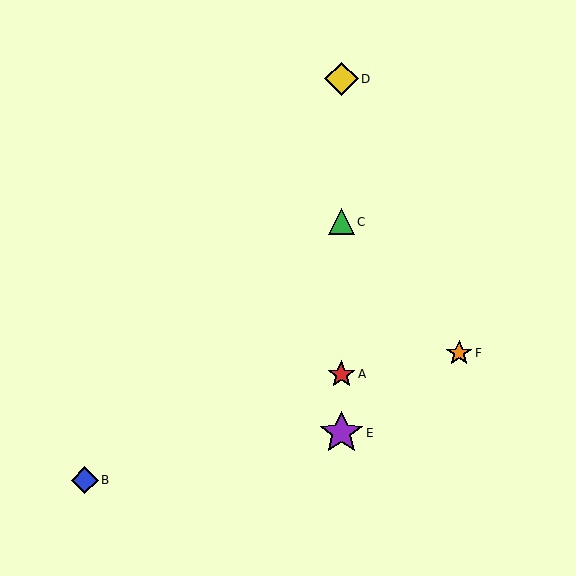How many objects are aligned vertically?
4 objects (A, C, D, E) are aligned vertically.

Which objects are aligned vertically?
Objects A, C, D, E are aligned vertically.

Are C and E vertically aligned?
Yes, both are at x≈341.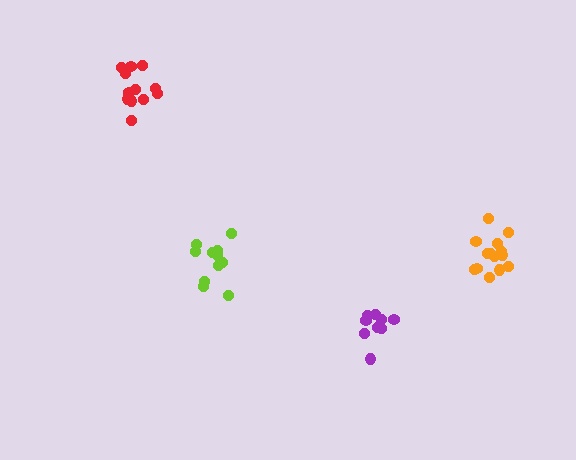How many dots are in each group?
Group 1: 11 dots, Group 2: 14 dots, Group 3: 12 dots, Group 4: 10 dots (47 total).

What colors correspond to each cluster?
The clusters are colored: lime, orange, red, purple.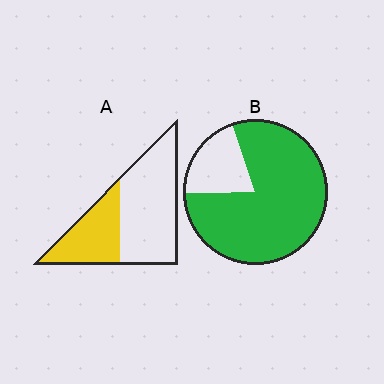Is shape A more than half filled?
No.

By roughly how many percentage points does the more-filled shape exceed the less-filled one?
By roughly 45 percentage points (B over A).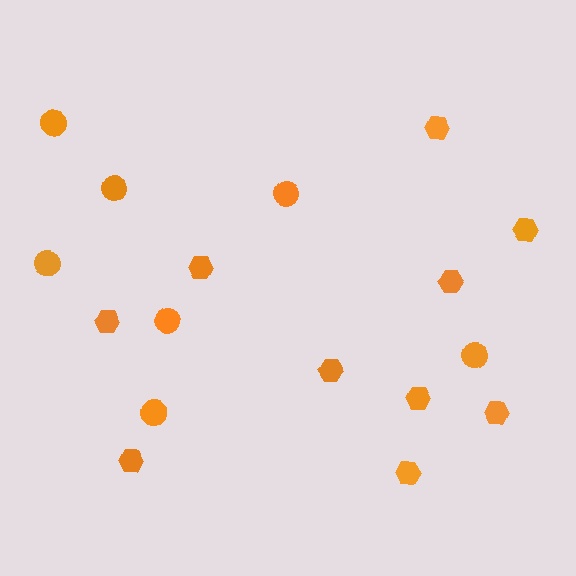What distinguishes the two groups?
There are 2 groups: one group of hexagons (10) and one group of circles (7).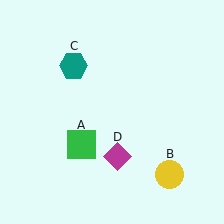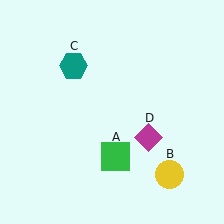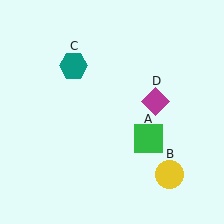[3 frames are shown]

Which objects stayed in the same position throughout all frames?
Yellow circle (object B) and teal hexagon (object C) remained stationary.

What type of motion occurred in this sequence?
The green square (object A), magenta diamond (object D) rotated counterclockwise around the center of the scene.